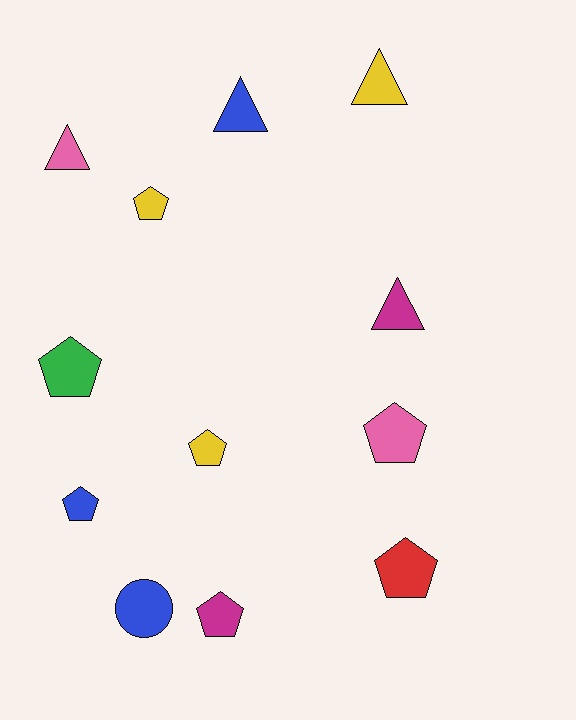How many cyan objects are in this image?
There are no cyan objects.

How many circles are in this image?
There is 1 circle.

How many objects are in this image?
There are 12 objects.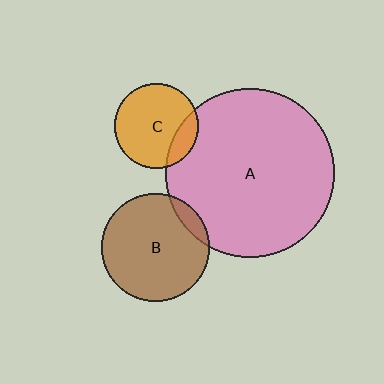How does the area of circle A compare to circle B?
Approximately 2.5 times.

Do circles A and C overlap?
Yes.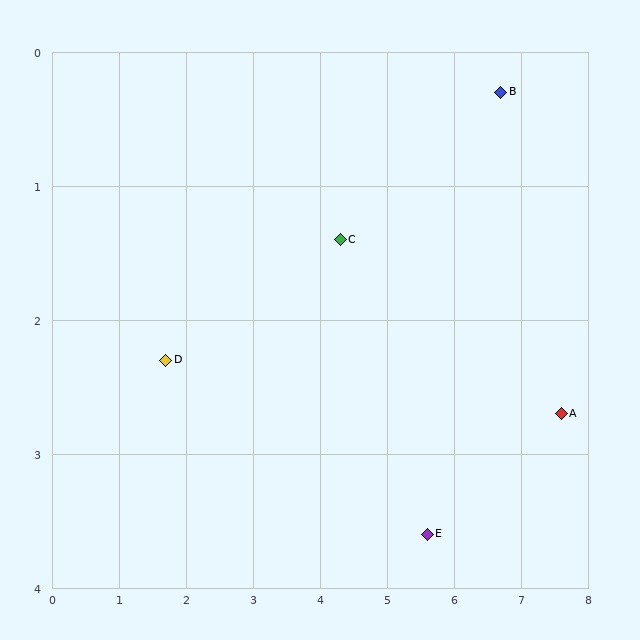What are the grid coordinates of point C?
Point C is at approximately (4.3, 1.4).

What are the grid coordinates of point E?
Point E is at approximately (5.6, 3.6).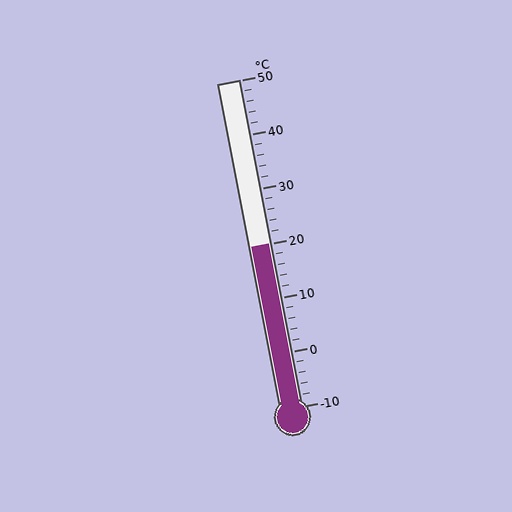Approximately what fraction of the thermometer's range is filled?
The thermometer is filled to approximately 50% of its range.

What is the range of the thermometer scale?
The thermometer scale ranges from -10°C to 50°C.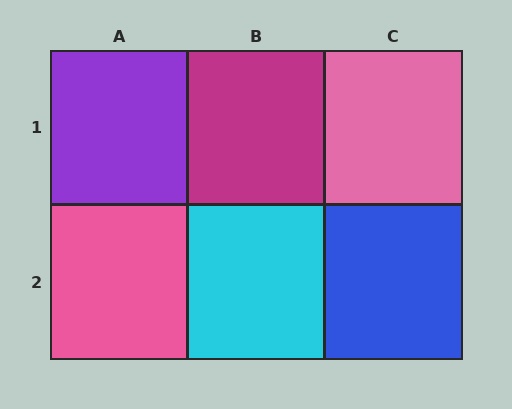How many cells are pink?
2 cells are pink.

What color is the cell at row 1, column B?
Magenta.